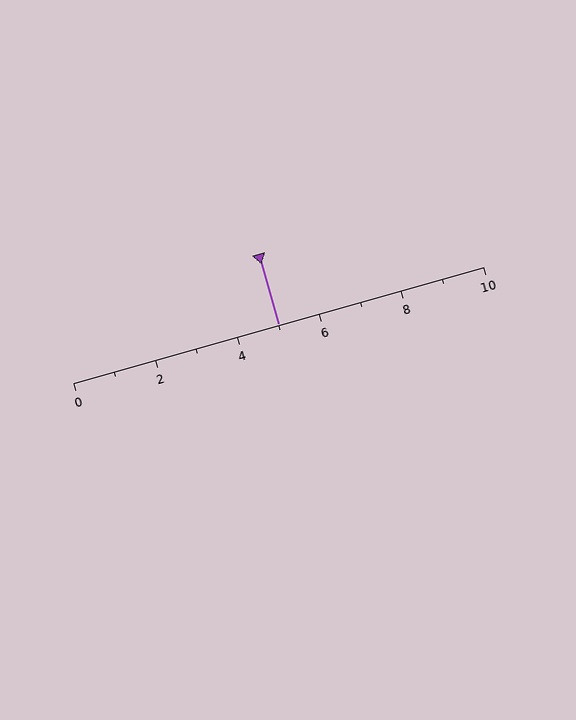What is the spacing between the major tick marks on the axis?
The major ticks are spaced 2 apart.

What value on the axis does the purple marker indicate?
The marker indicates approximately 5.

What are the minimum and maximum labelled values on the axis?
The axis runs from 0 to 10.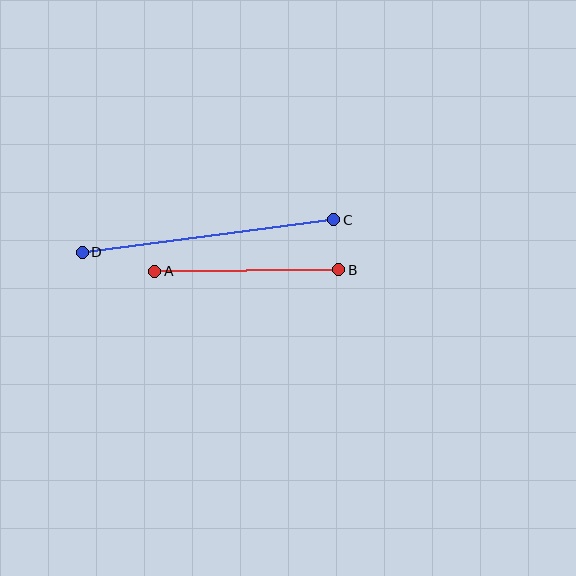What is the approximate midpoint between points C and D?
The midpoint is at approximately (208, 236) pixels.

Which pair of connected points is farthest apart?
Points C and D are farthest apart.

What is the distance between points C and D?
The distance is approximately 254 pixels.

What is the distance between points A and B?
The distance is approximately 184 pixels.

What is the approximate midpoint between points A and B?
The midpoint is at approximately (247, 270) pixels.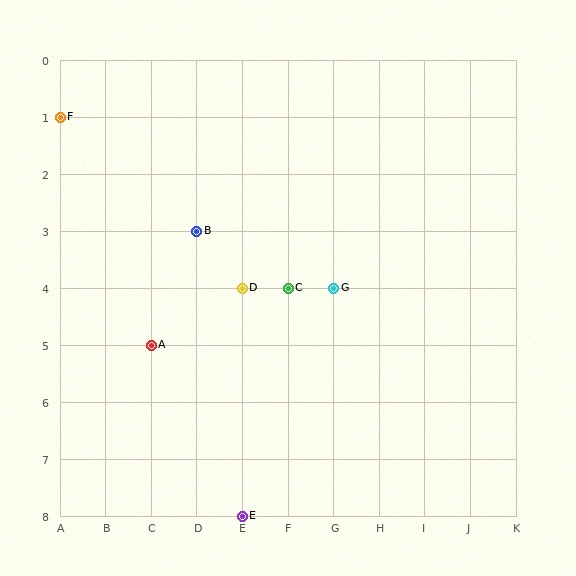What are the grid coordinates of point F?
Point F is at grid coordinates (A, 1).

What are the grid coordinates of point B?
Point B is at grid coordinates (D, 3).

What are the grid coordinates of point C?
Point C is at grid coordinates (F, 4).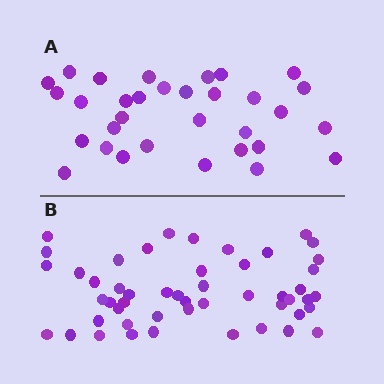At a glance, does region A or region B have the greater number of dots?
Region B (the bottom region) has more dots.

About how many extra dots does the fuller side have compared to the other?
Region B has approximately 20 more dots than region A.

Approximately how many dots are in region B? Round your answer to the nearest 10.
About 50 dots.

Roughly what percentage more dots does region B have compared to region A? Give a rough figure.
About 55% more.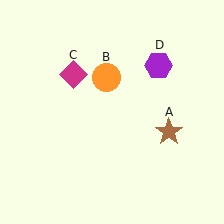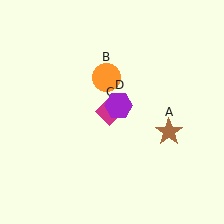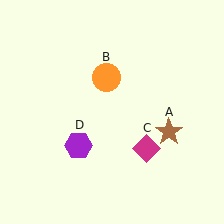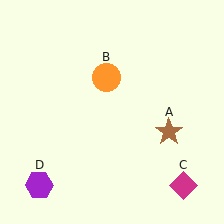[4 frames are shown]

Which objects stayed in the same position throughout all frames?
Brown star (object A) and orange circle (object B) remained stationary.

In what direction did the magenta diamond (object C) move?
The magenta diamond (object C) moved down and to the right.